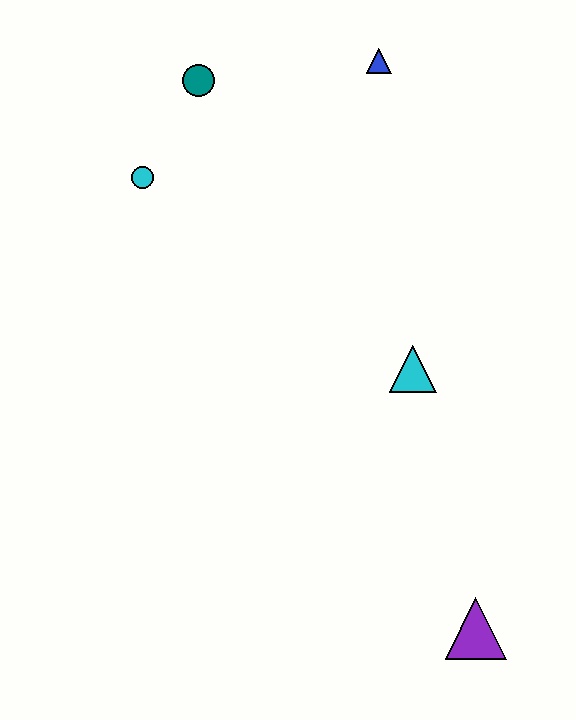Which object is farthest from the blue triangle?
The purple triangle is farthest from the blue triangle.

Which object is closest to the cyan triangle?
The purple triangle is closest to the cyan triangle.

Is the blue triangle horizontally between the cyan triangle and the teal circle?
Yes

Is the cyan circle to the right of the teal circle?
No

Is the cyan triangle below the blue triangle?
Yes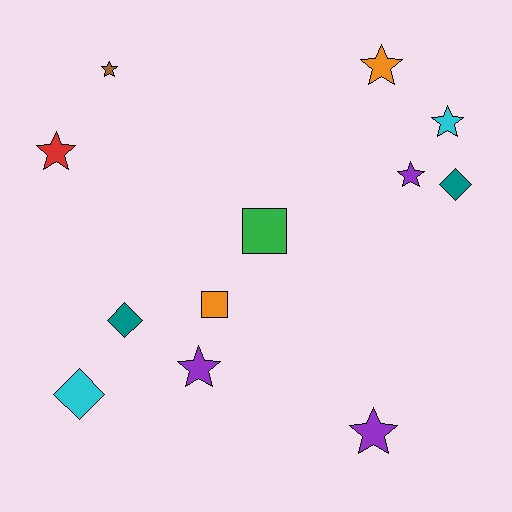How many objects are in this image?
There are 12 objects.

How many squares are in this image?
There are 2 squares.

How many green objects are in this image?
There is 1 green object.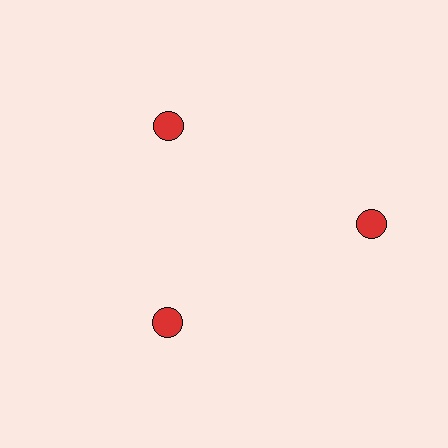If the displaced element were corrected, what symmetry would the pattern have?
It would have 3-fold rotational symmetry — the pattern would map onto itself every 120 degrees.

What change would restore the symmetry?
The symmetry would be restored by moving it inward, back onto the ring so that all 3 circles sit at equal angles and equal distance from the center.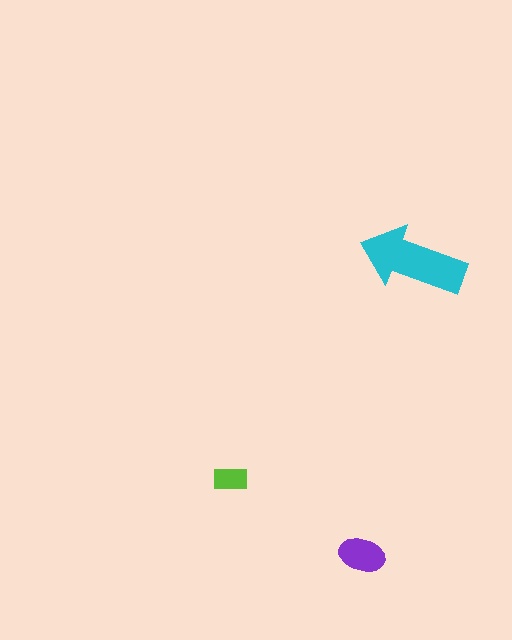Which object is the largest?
The cyan arrow.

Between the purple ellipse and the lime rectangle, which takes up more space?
The purple ellipse.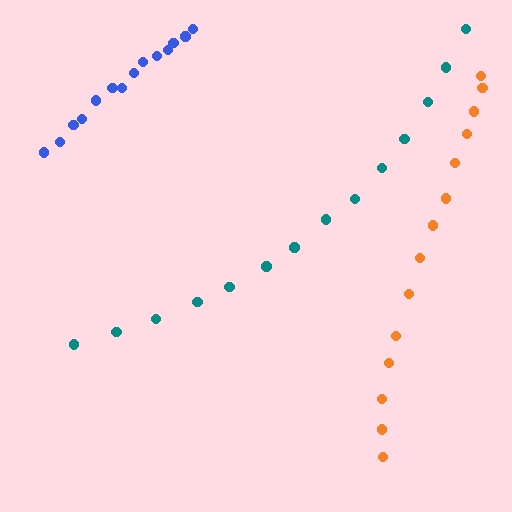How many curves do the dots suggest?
There are 3 distinct paths.